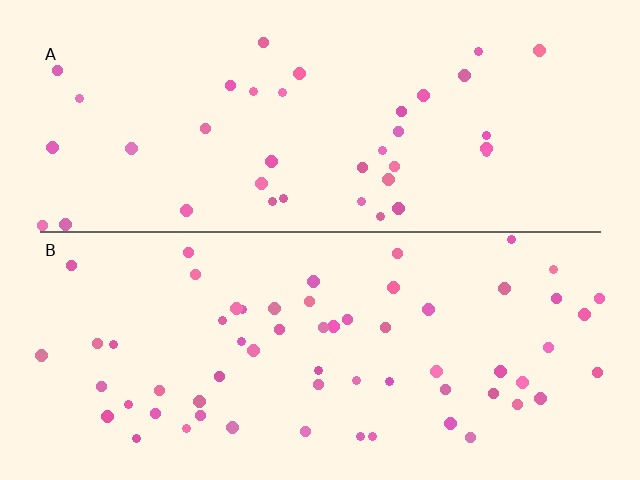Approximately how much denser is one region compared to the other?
Approximately 1.6× — region B over region A.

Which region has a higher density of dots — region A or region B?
B (the bottom).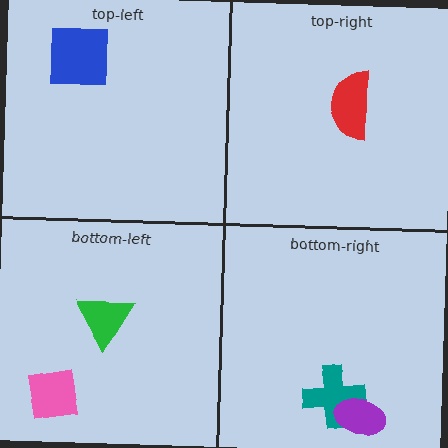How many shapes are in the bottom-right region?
2.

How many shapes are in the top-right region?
1.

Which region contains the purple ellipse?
The bottom-right region.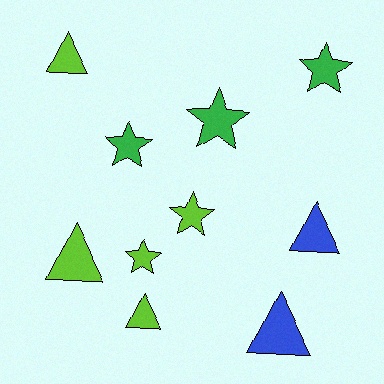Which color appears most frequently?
Lime, with 5 objects.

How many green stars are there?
There are 3 green stars.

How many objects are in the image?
There are 10 objects.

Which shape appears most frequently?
Star, with 5 objects.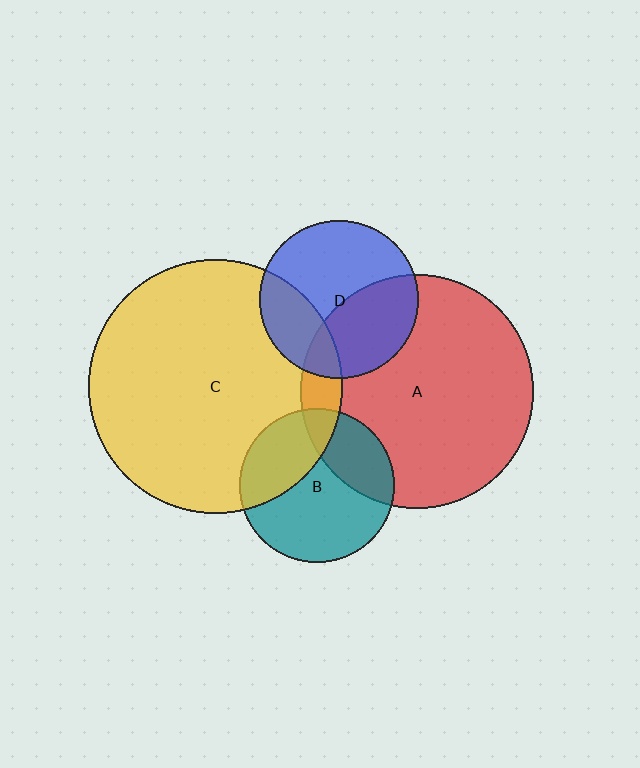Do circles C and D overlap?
Yes.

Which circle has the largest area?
Circle C (yellow).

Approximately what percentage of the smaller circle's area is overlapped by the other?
Approximately 25%.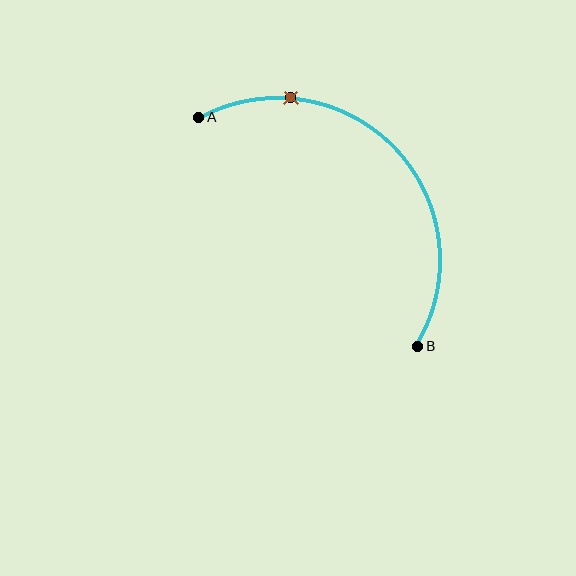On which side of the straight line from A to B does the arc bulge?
The arc bulges above and to the right of the straight line connecting A and B.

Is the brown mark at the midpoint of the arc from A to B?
No. The brown mark lies on the arc but is closer to endpoint A. The arc midpoint would be at the point on the curve equidistant along the arc from both A and B.